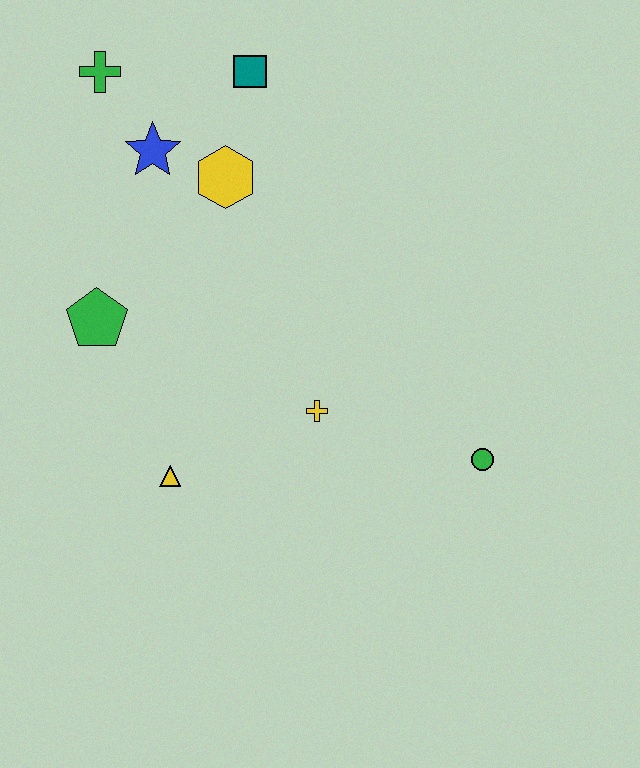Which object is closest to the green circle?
The yellow cross is closest to the green circle.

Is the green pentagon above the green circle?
Yes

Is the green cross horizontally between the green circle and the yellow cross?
No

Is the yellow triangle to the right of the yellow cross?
No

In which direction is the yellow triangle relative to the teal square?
The yellow triangle is below the teal square.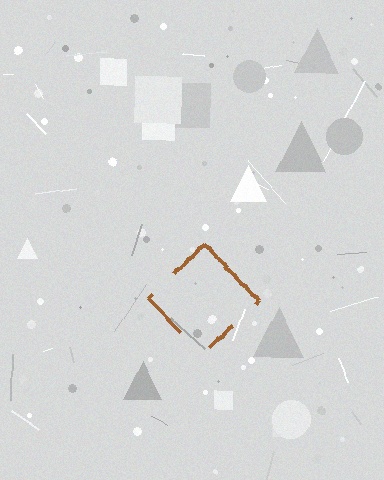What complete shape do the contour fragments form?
The contour fragments form a diamond.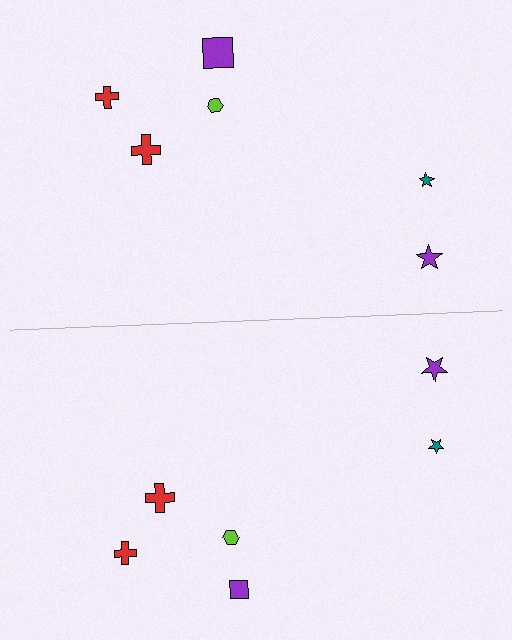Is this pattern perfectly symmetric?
No, the pattern is not perfectly symmetric. The purple square on the bottom side has a different size than its mirror counterpart.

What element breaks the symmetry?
The purple square on the bottom side has a different size than its mirror counterpart.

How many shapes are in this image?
There are 12 shapes in this image.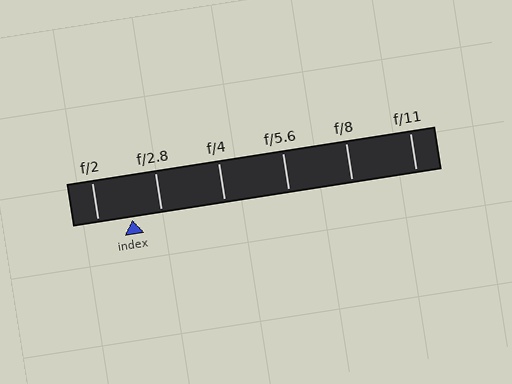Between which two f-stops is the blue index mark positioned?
The index mark is between f/2 and f/2.8.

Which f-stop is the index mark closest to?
The index mark is closest to f/2.8.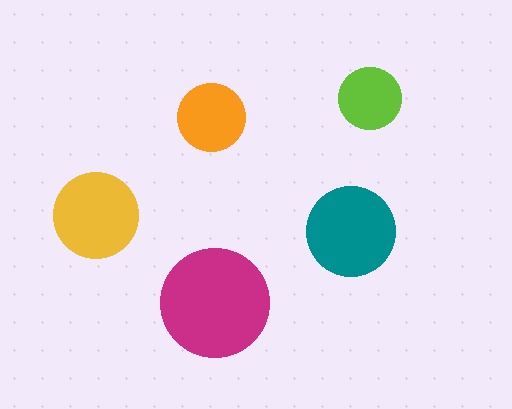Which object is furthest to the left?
The yellow circle is leftmost.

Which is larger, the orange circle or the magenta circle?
The magenta one.